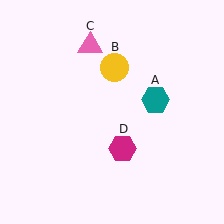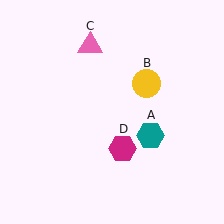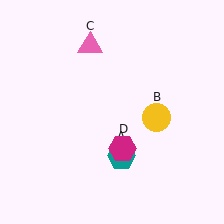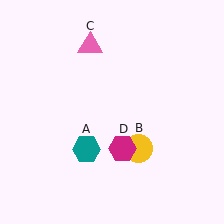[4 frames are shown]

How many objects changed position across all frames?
2 objects changed position: teal hexagon (object A), yellow circle (object B).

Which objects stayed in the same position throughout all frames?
Pink triangle (object C) and magenta hexagon (object D) remained stationary.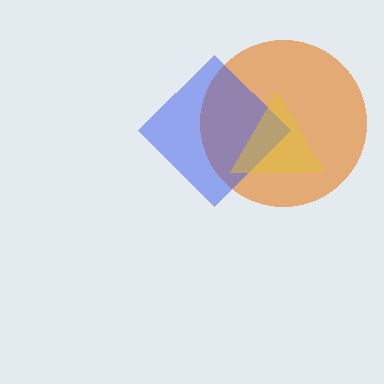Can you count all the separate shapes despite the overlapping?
Yes, there are 3 separate shapes.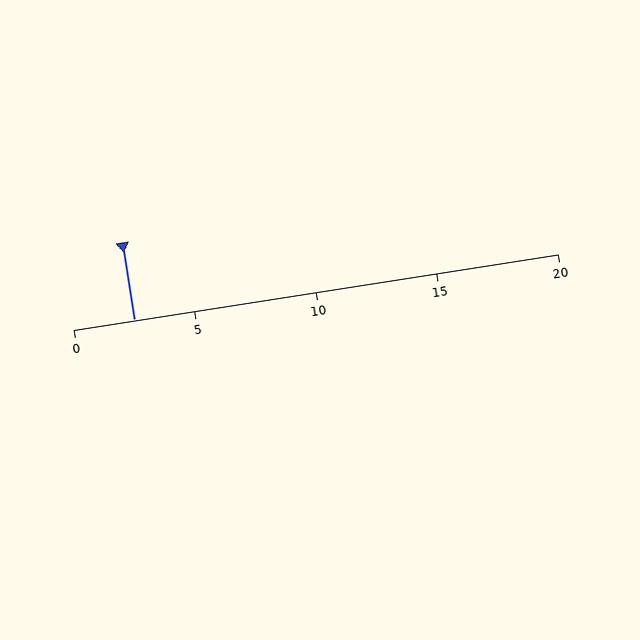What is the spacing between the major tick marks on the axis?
The major ticks are spaced 5 apart.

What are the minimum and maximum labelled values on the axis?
The axis runs from 0 to 20.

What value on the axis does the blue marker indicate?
The marker indicates approximately 2.5.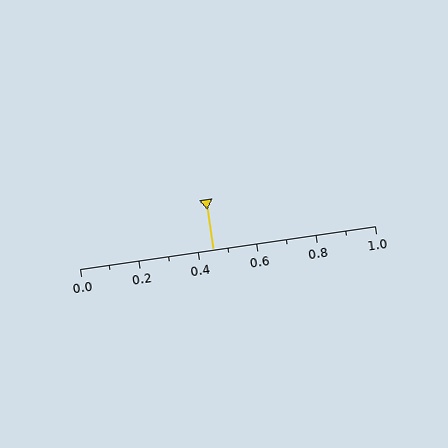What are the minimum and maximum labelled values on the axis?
The axis runs from 0.0 to 1.0.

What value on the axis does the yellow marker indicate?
The marker indicates approximately 0.45.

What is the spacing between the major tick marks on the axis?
The major ticks are spaced 0.2 apart.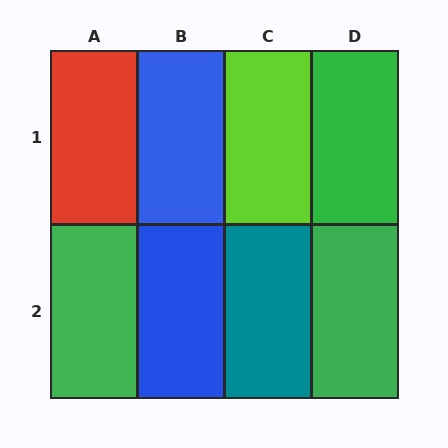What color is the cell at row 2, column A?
Green.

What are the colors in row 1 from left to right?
Red, blue, lime, green.